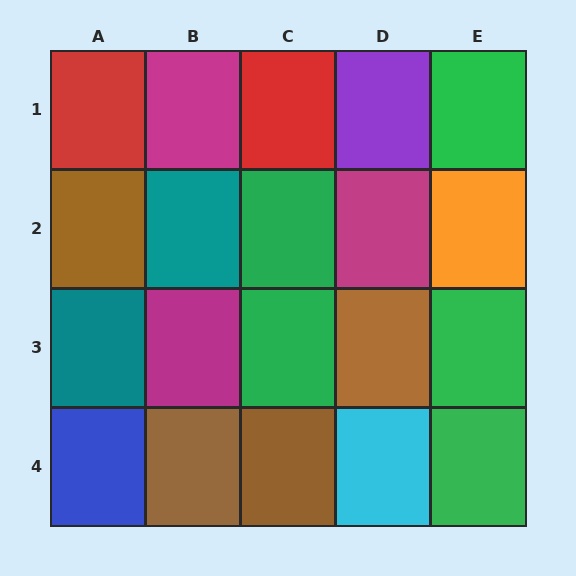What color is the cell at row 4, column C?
Brown.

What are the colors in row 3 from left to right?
Teal, magenta, green, brown, green.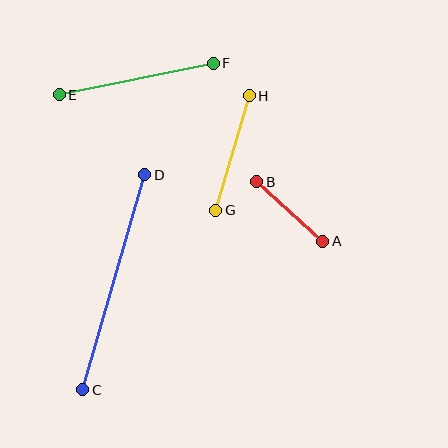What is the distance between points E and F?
The distance is approximately 157 pixels.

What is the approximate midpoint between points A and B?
The midpoint is at approximately (290, 212) pixels.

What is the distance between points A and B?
The distance is approximately 89 pixels.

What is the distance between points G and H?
The distance is approximately 119 pixels.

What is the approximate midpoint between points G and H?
The midpoint is at approximately (232, 153) pixels.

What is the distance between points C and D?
The distance is approximately 224 pixels.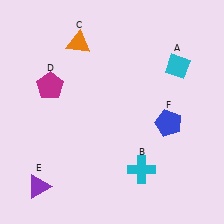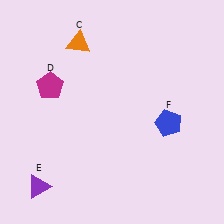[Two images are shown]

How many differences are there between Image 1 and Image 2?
There are 2 differences between the two images.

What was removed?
The cyan cross (B), the cyan diamond (A) were removed in Image 2.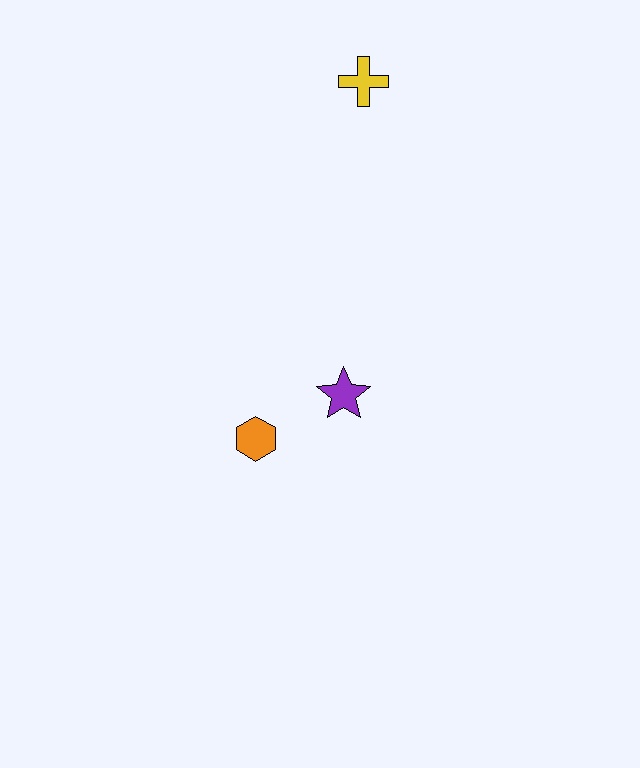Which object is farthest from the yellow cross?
The orange hexagon is farthest from the yellow cross.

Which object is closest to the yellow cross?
The purple star is closest to the yellow cross.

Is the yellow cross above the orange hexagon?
Yes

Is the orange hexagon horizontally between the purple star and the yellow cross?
No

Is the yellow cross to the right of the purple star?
Yes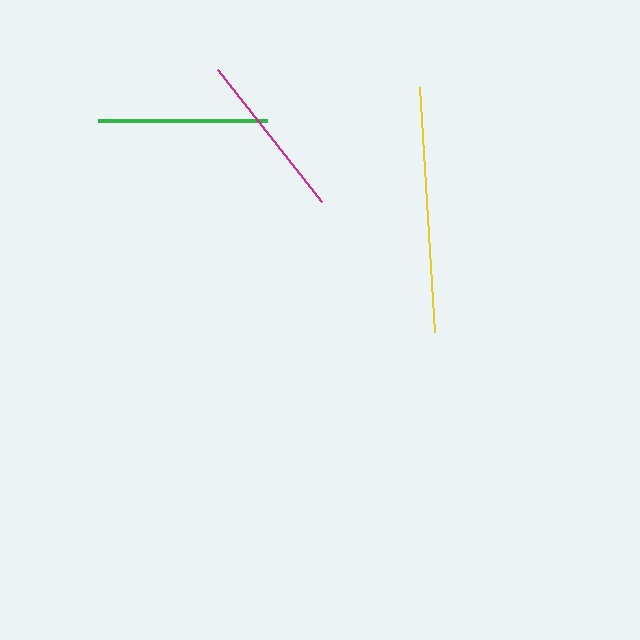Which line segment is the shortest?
The magenta line is the shortest at approximately 167 pixels.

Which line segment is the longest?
The yellow line is the longest at approximately 246 pixels.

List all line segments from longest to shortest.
From longest to shortest: yellow, green, magenta.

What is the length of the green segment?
The green segment is approximately 169 pixels long.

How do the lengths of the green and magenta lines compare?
The green and magenta lines are approximately the same length.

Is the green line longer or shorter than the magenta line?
The green line is longer than the magenta line.